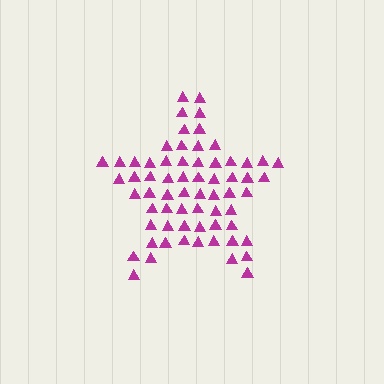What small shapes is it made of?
It is made of small triangles.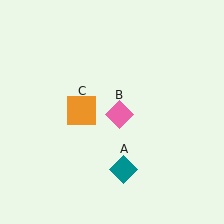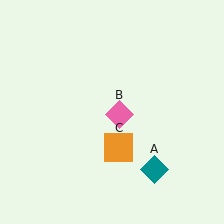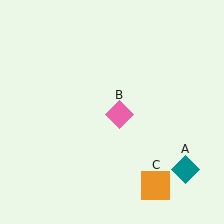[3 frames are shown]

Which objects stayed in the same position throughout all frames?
Pink diamond (object B) remained stationary.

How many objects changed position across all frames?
2 objects changed position: teal diamond (object A), orange square (object C).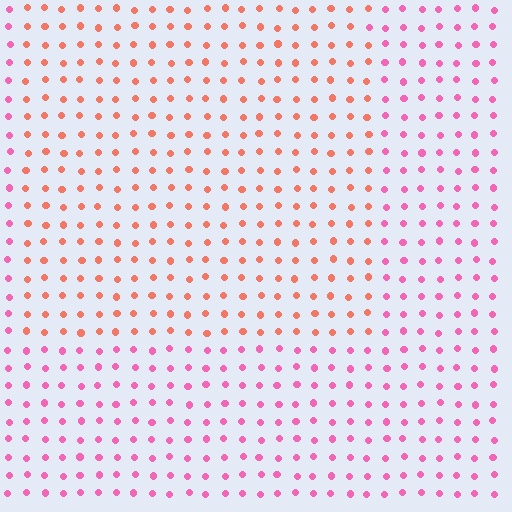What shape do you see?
I see a rectangle.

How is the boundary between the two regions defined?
The boundary is defined purely by a slight shift in hue (about 42 degrees). Spacing, size, and orientation are identical on both sides.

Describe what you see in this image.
The image is filled with small pink elements in a uniform arrangement. A rectangle-shaped region is visible where the elements are tinted to a slightly different hue, forming a subtle color boundary.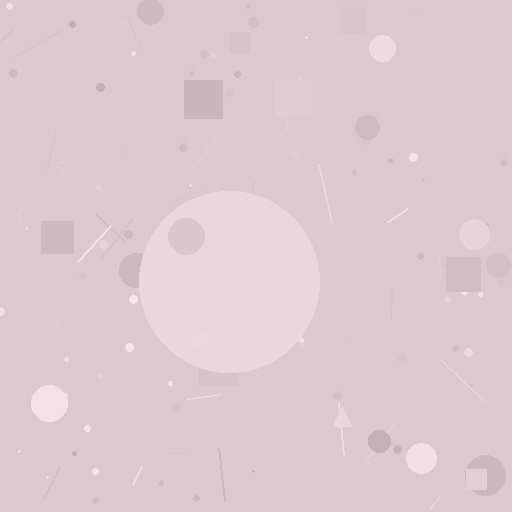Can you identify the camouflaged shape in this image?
The camouflaged shape is a circle.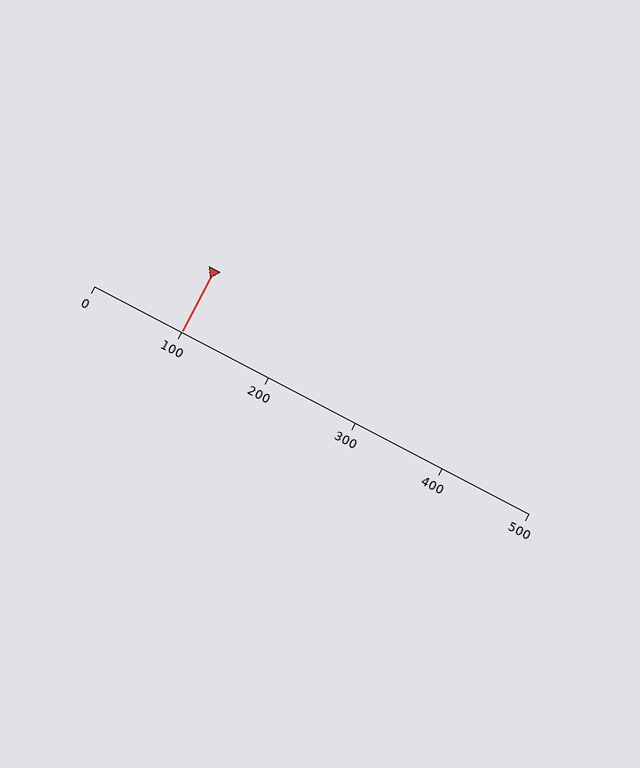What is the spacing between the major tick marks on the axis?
The major ticks are spaced 100 apart.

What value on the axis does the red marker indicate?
The marker indicates approximately 100.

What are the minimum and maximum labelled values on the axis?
The axis runs from 0 to 500.